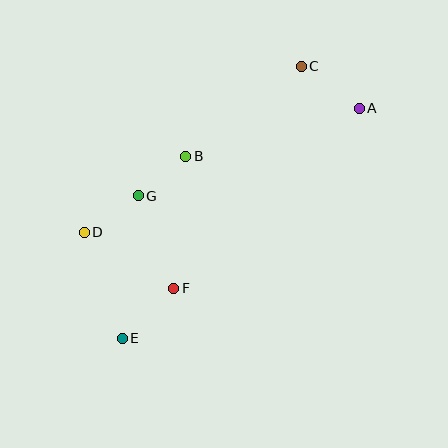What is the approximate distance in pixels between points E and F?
The distance between E and F is approximately 72 pixels.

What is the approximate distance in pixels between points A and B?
The distance between A and B is approximately 180 pixels.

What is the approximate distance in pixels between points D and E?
The distance between D and E is approximately 113 pixels.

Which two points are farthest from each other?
Points A and E are farthest from each other.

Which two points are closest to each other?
Points B and G are closest to each other.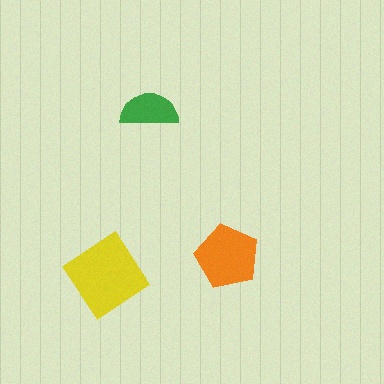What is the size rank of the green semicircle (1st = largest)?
3rd.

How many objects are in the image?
There are 3 objects in the image.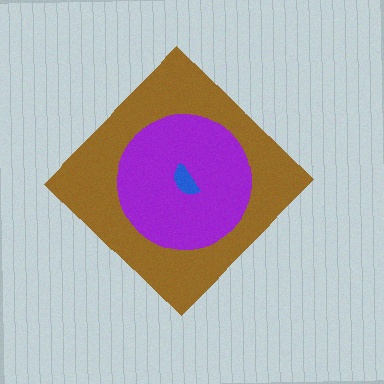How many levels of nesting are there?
3.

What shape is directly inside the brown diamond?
The purple circle.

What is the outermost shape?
The brown diamond.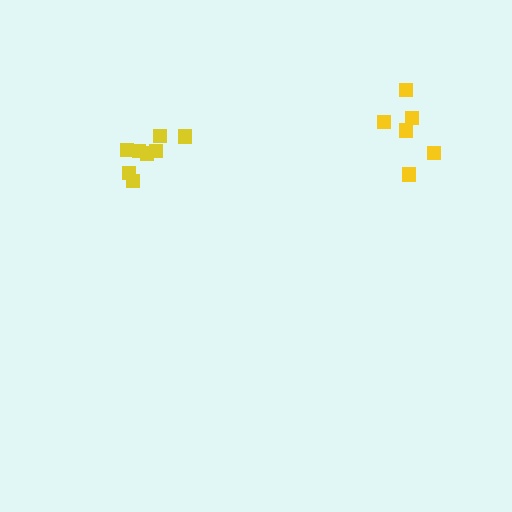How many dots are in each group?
Group 1: 6 dots, Group 2: 8 dots (14 total).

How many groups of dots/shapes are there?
There are 2 groups.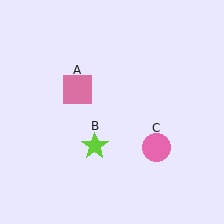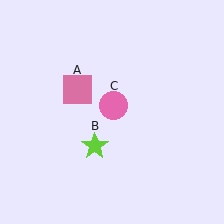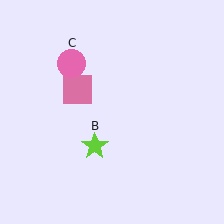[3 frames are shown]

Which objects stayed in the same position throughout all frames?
Pink square (object A) and lime star (object B) remained stationary.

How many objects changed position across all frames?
1 object changed position: pink circle (object C).